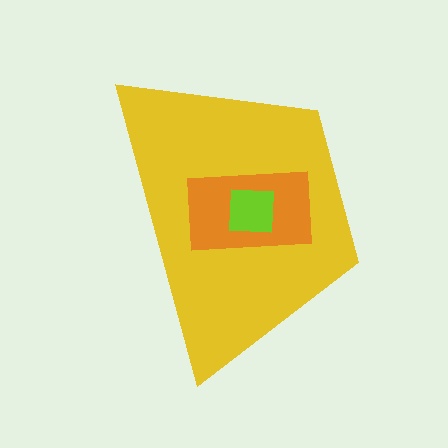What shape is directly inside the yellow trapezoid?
The orange rectangle.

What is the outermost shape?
The yellow trapezoid.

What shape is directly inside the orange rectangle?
The lime square.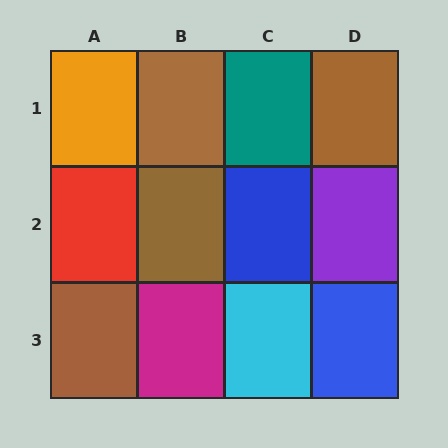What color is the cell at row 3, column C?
Cyan.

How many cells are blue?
2 cells are blue.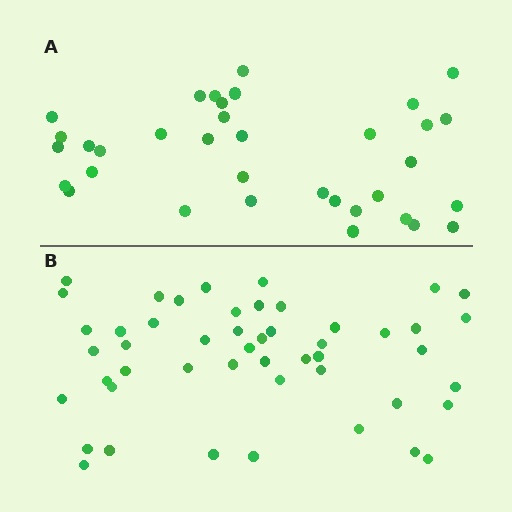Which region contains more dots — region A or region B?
Region B (the bottom region) has more dots.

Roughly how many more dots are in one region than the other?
Region B has approximately 15 more dots than region A.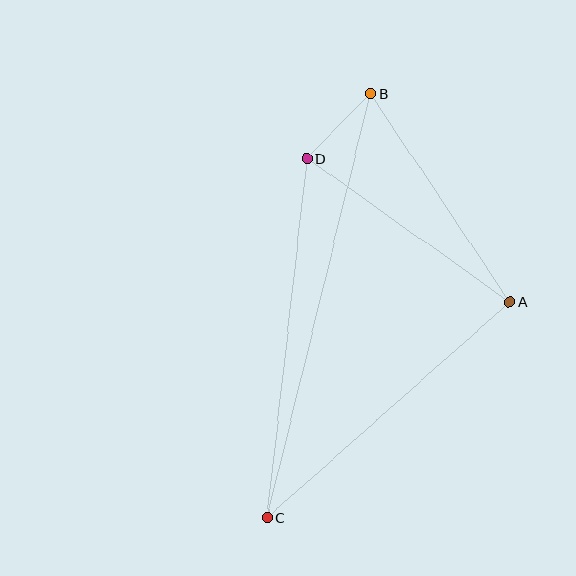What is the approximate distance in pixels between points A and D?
The distance between A and D is approximately 249 pixels.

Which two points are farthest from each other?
Points B and C are farthest from each other.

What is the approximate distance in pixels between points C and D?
The distance between C and D is approximately 361 pixels.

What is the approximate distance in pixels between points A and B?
The distance between A and B is approximately 251 pixels.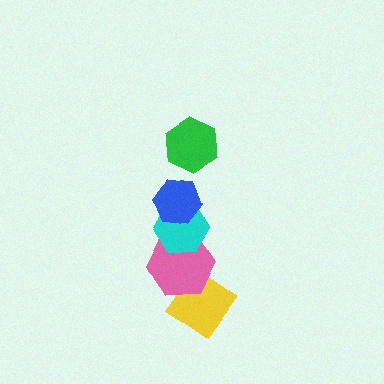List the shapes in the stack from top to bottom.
From top to bottom: the green hexagon, the blue hexagon, the cyan hexagon, the pink hexagon, the yellow diamond.